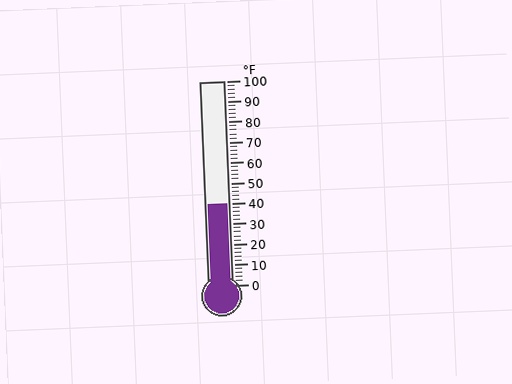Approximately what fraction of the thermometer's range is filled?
The thermometer is filled to approximately 40% of its range.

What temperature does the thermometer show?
The thermometer shows approximately 40°F.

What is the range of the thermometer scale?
The thermometer scale ranges from 0°F to 100°F.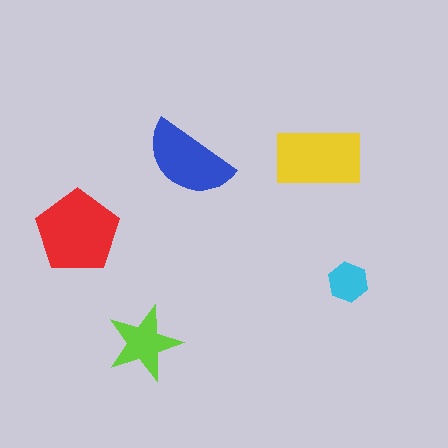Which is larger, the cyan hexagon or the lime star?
The lime star.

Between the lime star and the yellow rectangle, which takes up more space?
The yellow rectangle.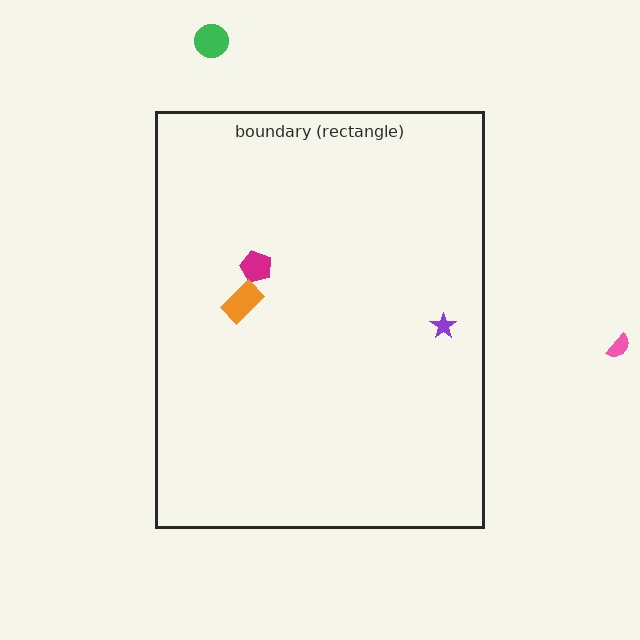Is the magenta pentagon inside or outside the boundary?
Inside.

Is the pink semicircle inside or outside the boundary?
Outside.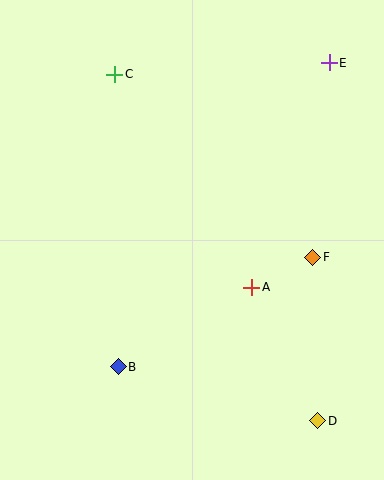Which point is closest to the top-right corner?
Point E is closest to the top-right corner.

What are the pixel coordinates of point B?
Point B is at (118, 367).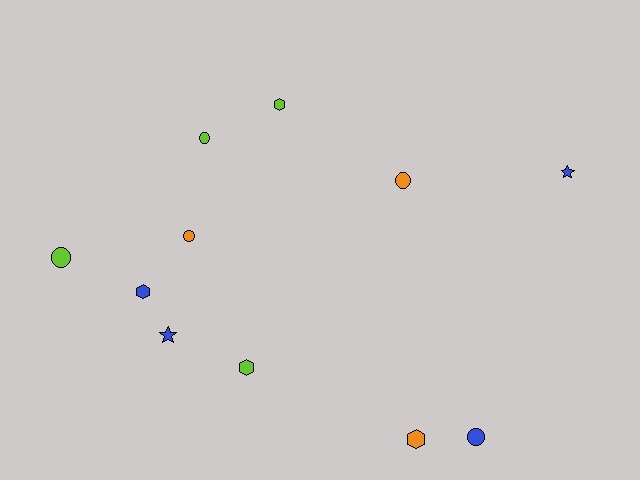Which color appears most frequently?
Blue, with 4 objects.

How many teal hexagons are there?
There are no teal hexagons.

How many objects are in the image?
There are 11 objects.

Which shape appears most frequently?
Circle, with 5 objects.